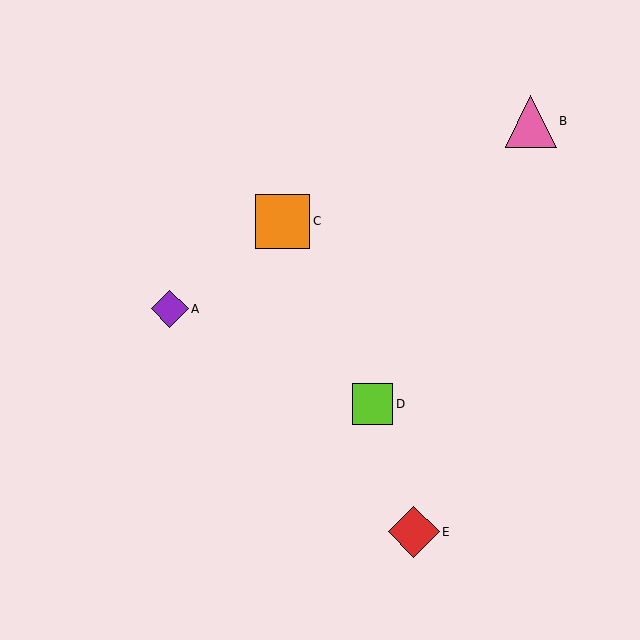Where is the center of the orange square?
The center of the orange square is at (283, 221).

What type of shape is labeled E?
Shape E is a red diamond.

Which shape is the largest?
The orange square (labeled C) is the largest.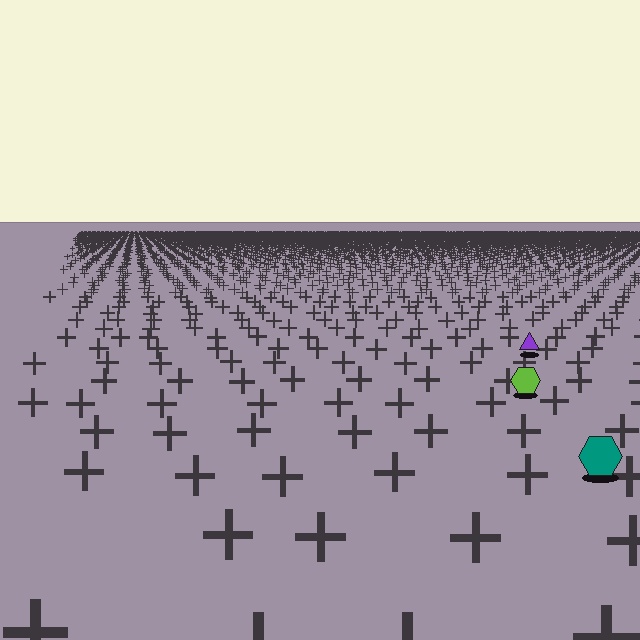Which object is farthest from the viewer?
The purple triangle is farthest from the viewer. It appears smaller and the ground texture around it is denser.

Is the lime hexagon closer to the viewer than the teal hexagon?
No. The teal hexagon is closer — you can tell from the texture gradient: the ground texture is coarser near it.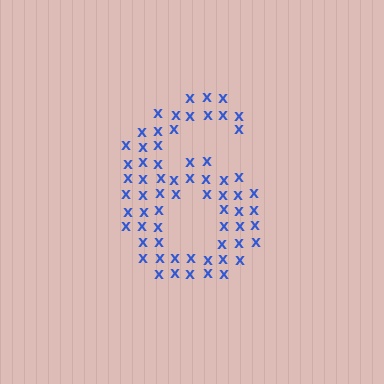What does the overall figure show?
The overall figure shows the digit 6.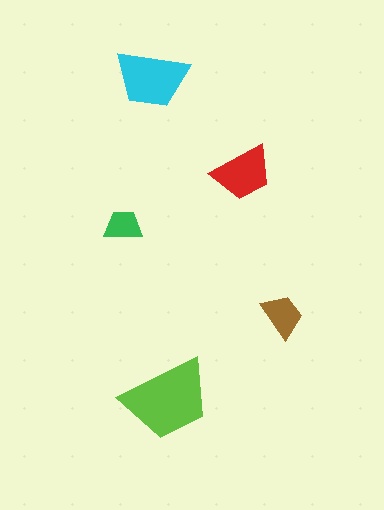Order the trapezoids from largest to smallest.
the lime one, the cyan one, the red one, the brown one, the green one.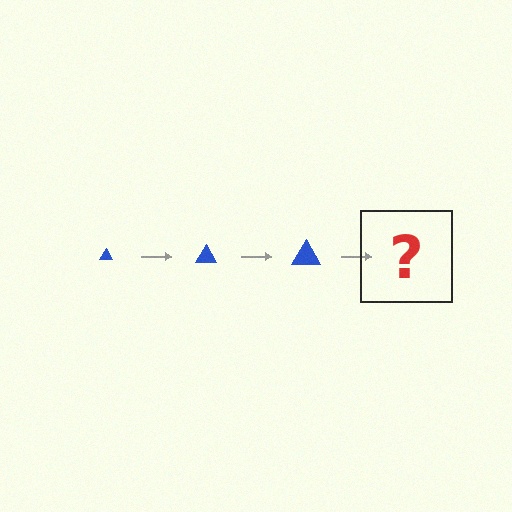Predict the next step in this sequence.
The next step is a blue triangle, larger than the previous one.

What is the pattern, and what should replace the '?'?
The pattern is that the triangle gets progressively larger each step. The '?' should be a blue triangle, larger than the previous one.